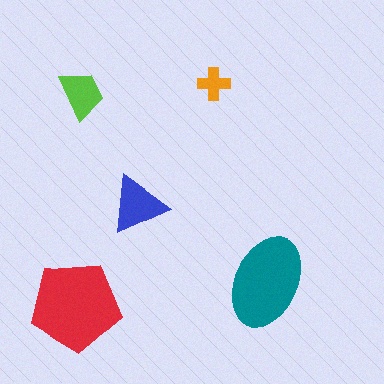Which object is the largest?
The red pentagon.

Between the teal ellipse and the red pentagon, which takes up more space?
The red pentagon.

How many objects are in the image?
There are 5 objects in the image.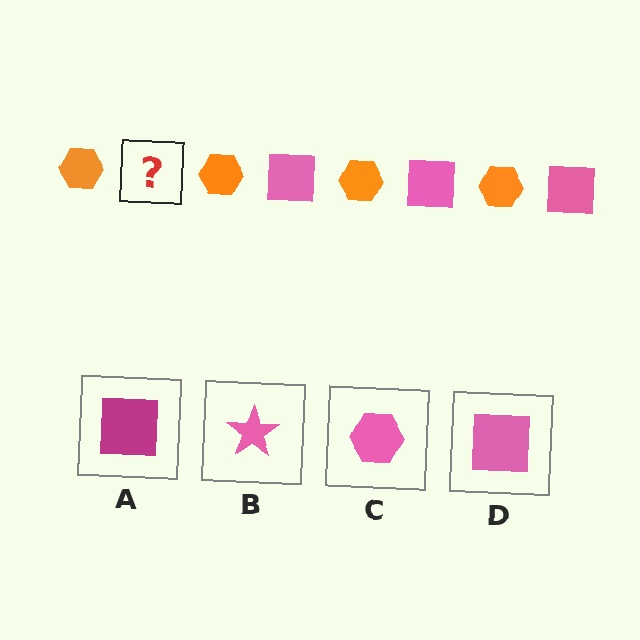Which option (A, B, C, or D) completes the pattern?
D.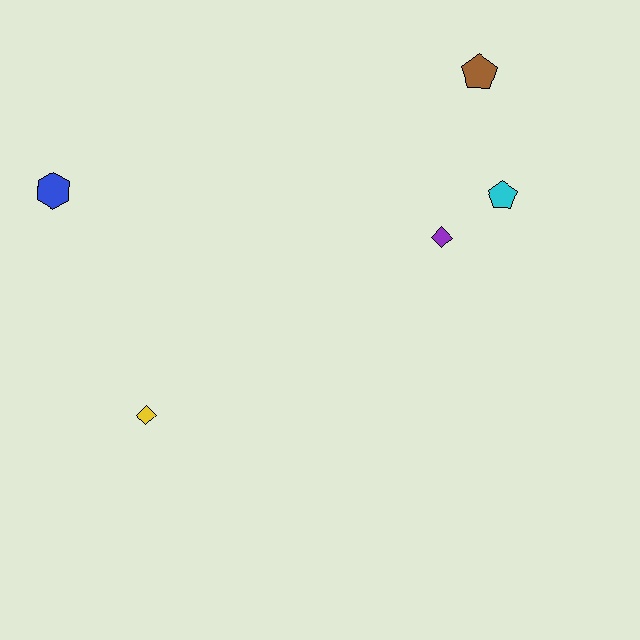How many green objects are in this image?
There are no green objects.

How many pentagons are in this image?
There are 2 pentagons.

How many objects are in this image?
There are 5 objects.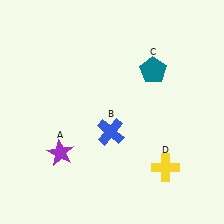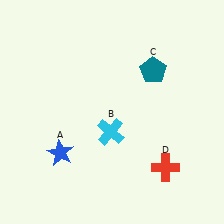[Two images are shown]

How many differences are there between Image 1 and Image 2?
There are 3 differences between the two images.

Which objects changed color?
A changed from purple to blue. B changed from blue to cyan. D changed from yellow to red.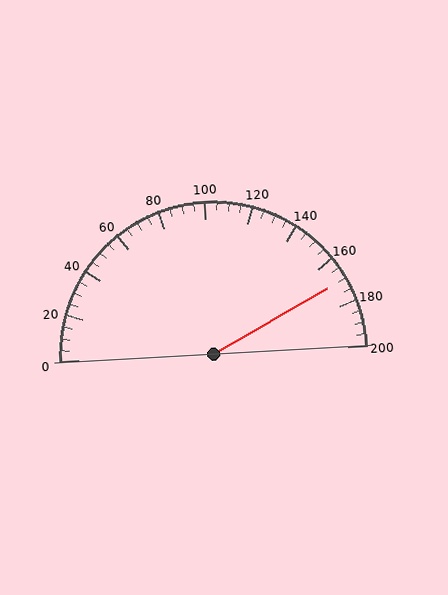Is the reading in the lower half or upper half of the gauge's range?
The reading is in the upper half of the range (0 to 200).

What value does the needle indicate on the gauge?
The needle indicates approximately 170.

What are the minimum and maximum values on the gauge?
The gauge ranges from 0 to 200.